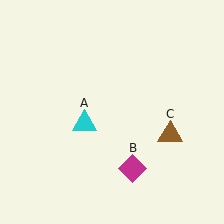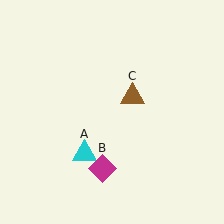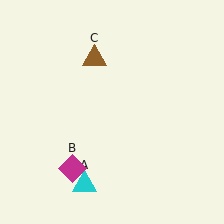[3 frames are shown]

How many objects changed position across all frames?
3 objects changed position: cyan triangle (object A), magenta diamond (object B), brown triangle (object C).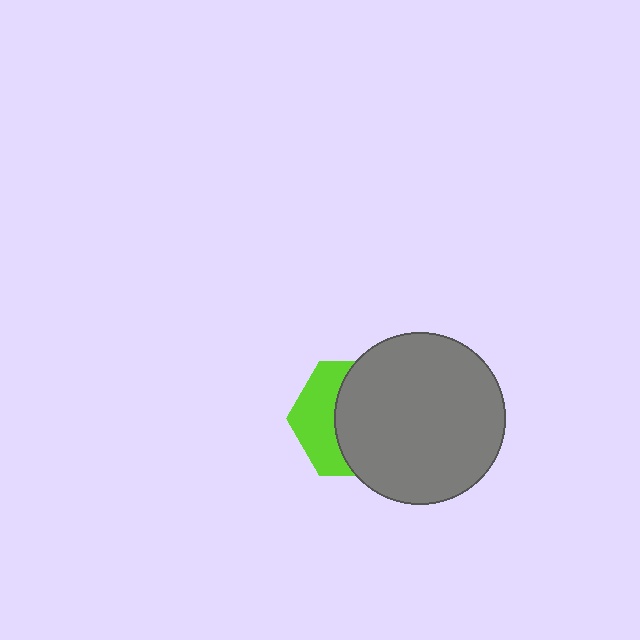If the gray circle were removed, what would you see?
You would see the complete lime hexagon.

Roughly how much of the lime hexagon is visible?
A small part of it is visible (roughly 38%).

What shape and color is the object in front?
The object in front is a gray circle.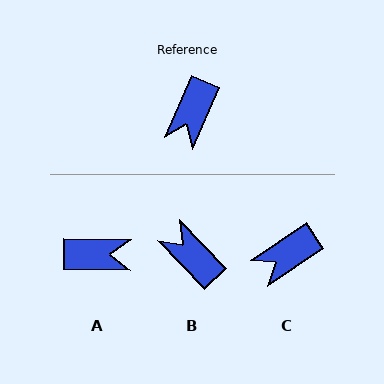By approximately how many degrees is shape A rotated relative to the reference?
Approximately 113 degrees counter-clockwise.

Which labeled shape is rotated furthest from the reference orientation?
B, about 113 degrees away.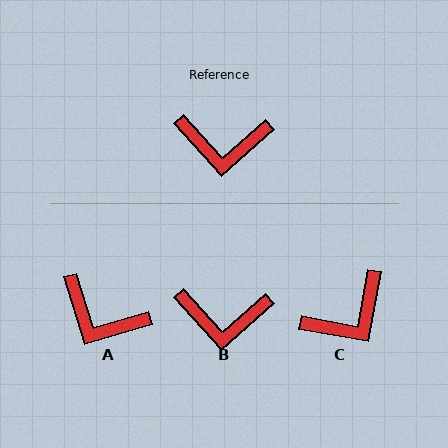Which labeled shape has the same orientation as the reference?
B.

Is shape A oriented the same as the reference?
No, it is off by about 25 degrees.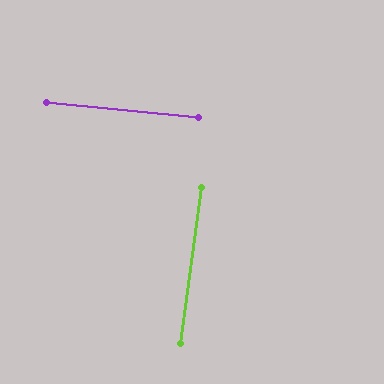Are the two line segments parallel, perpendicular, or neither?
Perpendicular — they meet at approximately 88°.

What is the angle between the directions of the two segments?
Approximately 88 degrees.